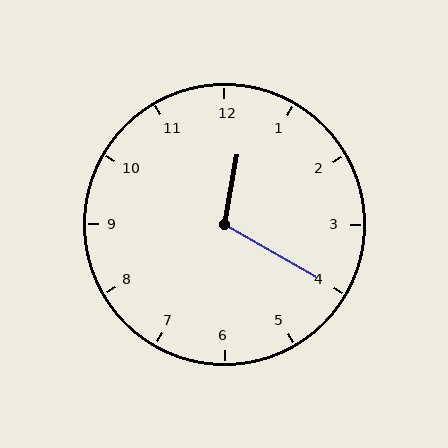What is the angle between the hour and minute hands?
Approximately 110 degrees.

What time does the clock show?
12:20.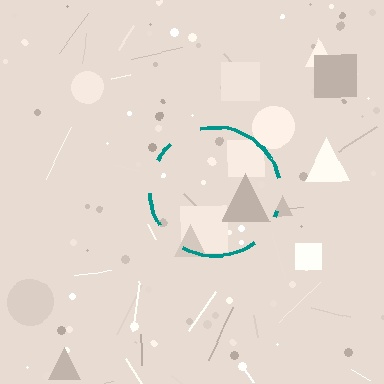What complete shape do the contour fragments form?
The contour fragments form a circle.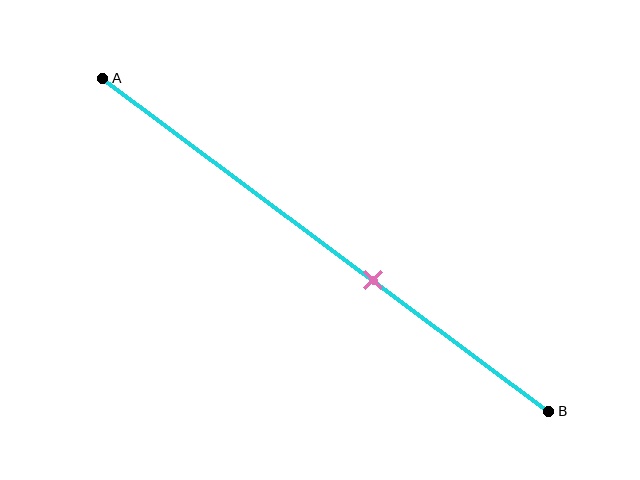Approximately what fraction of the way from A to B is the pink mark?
The pink mark is approximately 60% of the way from A to B.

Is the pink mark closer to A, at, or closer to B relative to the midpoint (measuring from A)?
The pink mark is closer to point B than the midpoint of segment AB.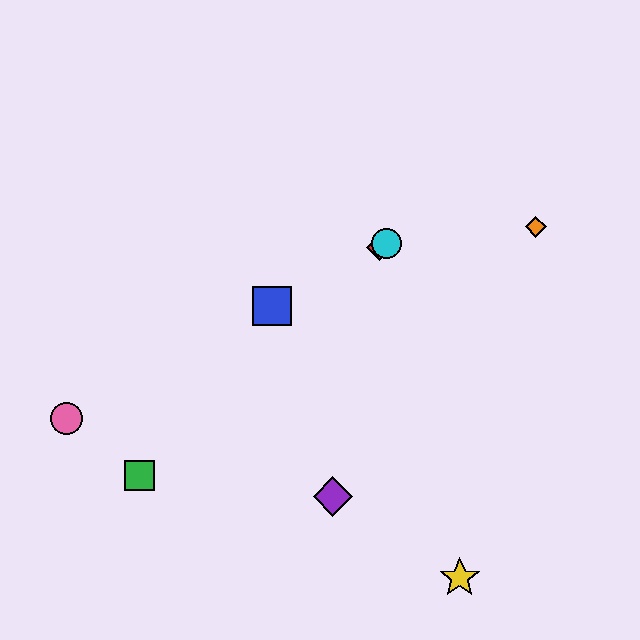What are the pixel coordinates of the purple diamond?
The purple diamond is at (333, 496).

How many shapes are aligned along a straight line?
4 shapes (the red diamond, the blue square, the cyan circle, the pink circle) are aligned along a straight line.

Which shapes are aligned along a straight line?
The red diamond, the blue square, the cyan circle, the pink circle are aligned along a straight line.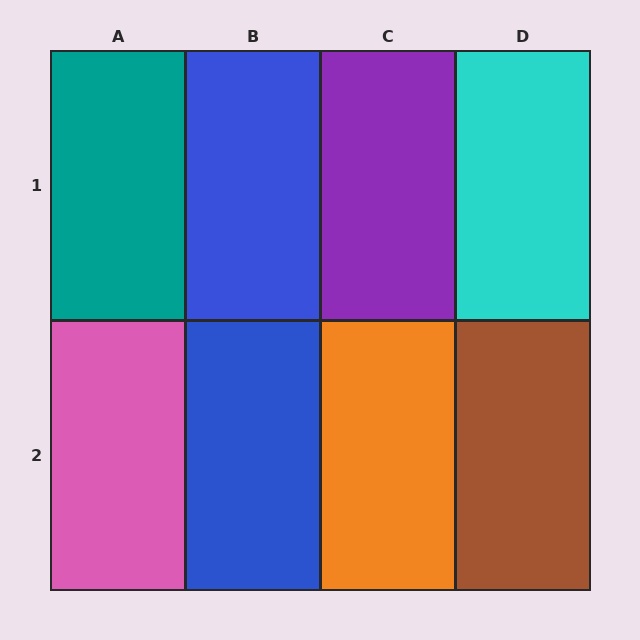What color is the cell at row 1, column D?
Cyan.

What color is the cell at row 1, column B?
Blue.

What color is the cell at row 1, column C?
Purple.